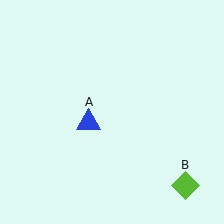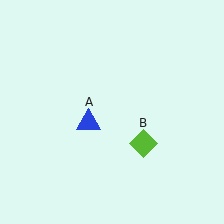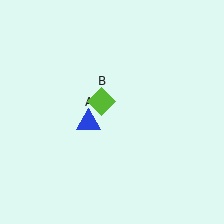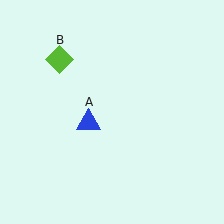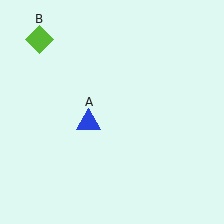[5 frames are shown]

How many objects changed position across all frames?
1 object changed position: lime diamond (object B).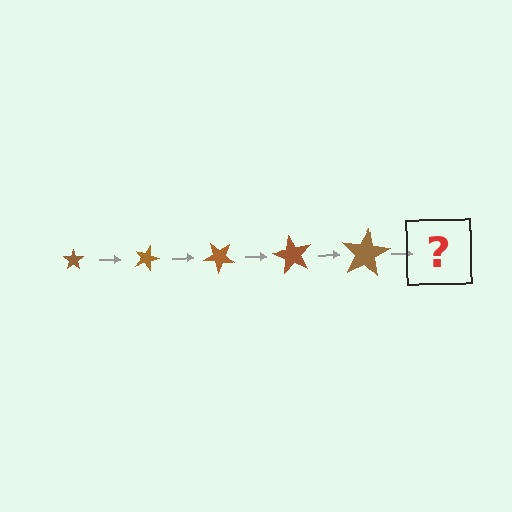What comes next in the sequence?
The next element should be a star, larger than the previous one and rotated 100 degrees from the start.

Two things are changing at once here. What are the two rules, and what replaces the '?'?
The two rules are that the star grows larger each step and it rotates 20 degrees each step. The '?' should be a star, larger than the previous one and rotated 100 degrees from the start.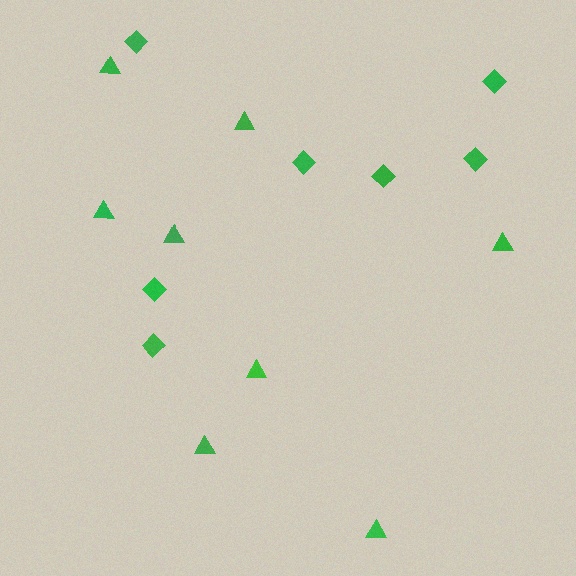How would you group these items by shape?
There are 2 groups: one group of triangles (8) and one group of diamonds (7).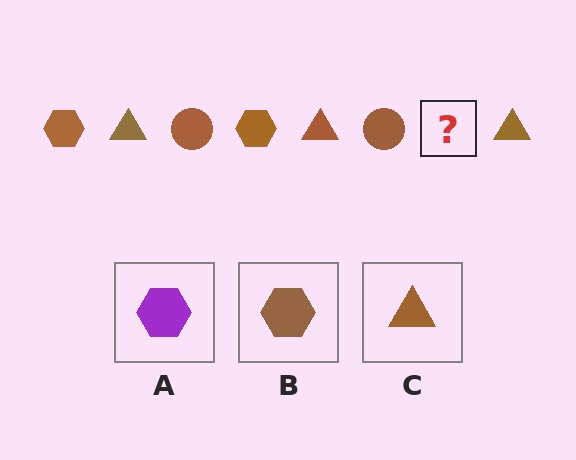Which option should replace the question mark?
Option B.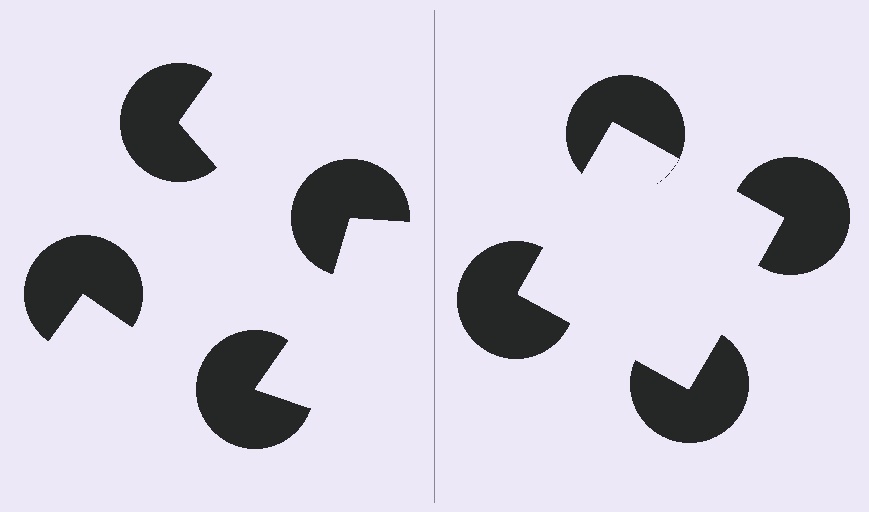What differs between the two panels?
The pac-man discs are positioned identically on both sides; only the wedge orientations differ. On the right they align to a square; on the left they are misaligned.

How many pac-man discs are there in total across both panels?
8 — 4 on each side.